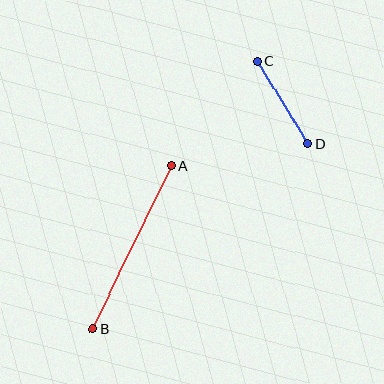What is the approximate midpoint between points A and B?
The midpoint is at approximately (132, 248) pixels.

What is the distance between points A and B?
The distance is approximately 181 pixels.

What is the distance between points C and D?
The distance is approximately 97 pixels.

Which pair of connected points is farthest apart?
Points A and B are farthest apart.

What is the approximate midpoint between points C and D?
The midpoint is at approximately (282, 103) pixels.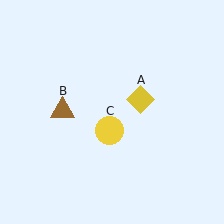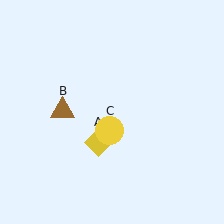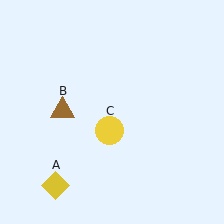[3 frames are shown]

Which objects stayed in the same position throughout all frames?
Brown triangle (object B) and yellow circle (object C) remained stationary.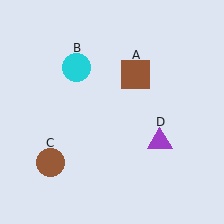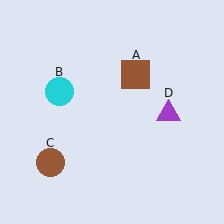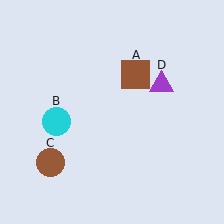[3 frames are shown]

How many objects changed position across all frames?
2 objects changed position: cyan circle (object B), purple triangle (object D).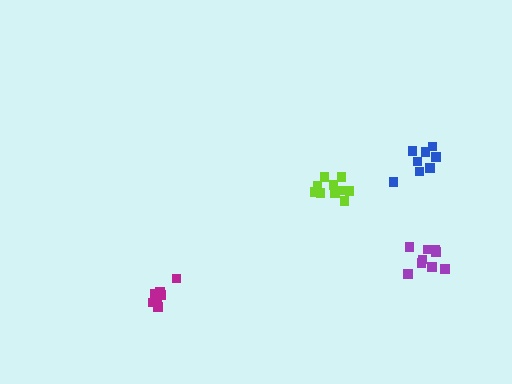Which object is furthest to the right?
The purple cluster is rightmost.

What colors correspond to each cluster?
The clusters are colored: lime, blue, purple, magenta.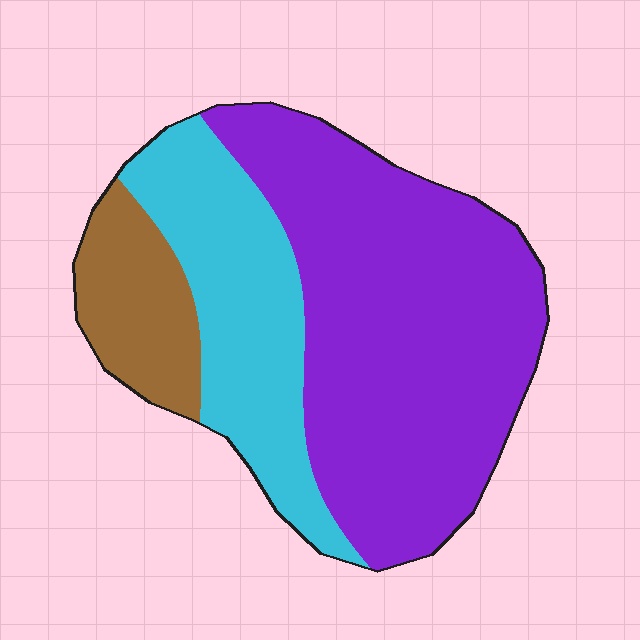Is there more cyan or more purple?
Purple.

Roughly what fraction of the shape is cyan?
Cyan covers about 25% of the shape.